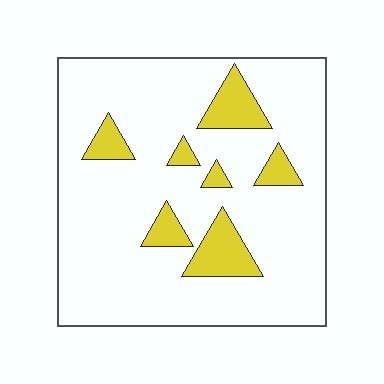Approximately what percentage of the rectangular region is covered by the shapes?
Approximately 15%.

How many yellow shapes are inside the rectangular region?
7.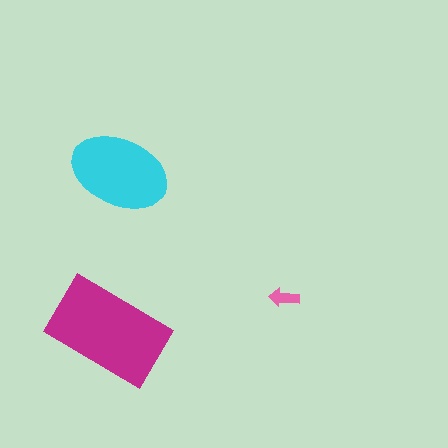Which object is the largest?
The magenta rectangle.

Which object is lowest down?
The magenta rectangle is bottommost.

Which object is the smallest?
The pink arrow.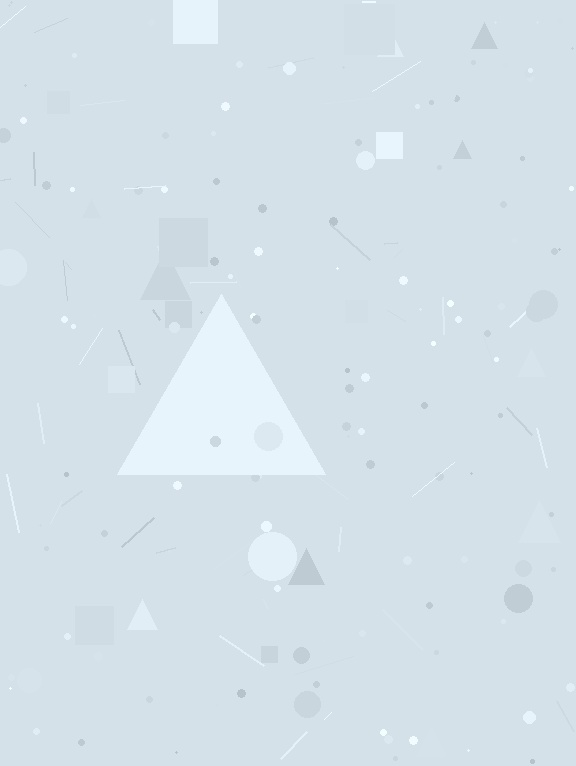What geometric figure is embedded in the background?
A triangle is embedded in the background.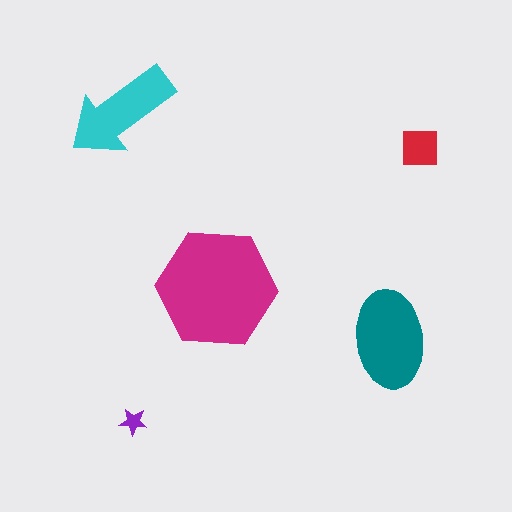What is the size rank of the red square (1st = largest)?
4th.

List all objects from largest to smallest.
The magenta hexagon, the teal ellipse, the cyan arrow, the red square, the purple star.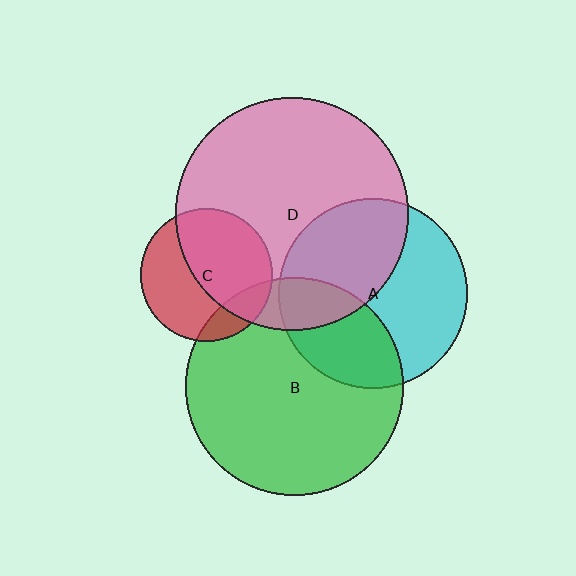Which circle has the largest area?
Circle D (pink).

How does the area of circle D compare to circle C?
Approximately 3.1 times.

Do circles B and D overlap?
Yes.